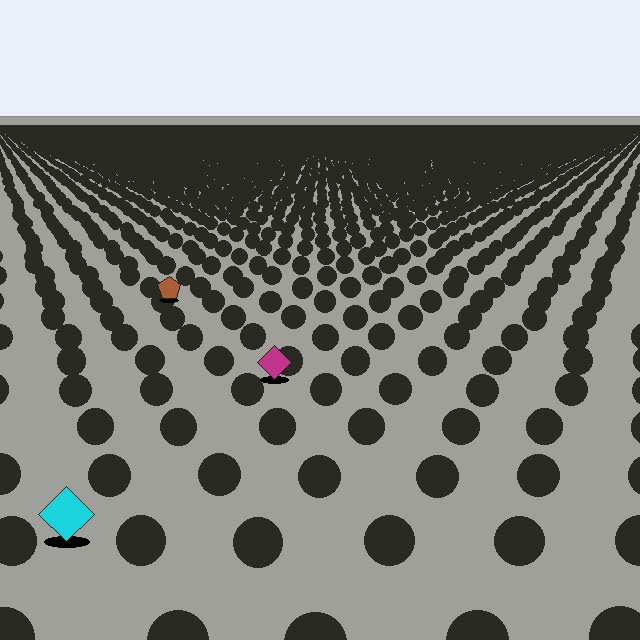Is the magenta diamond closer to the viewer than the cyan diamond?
No. The cyan diamond is closer — you can tell from the texture gradient: the ground texture is coarser near it.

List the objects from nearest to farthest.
From nearest to farthest: the cyan diamond, the magenta diamond, the brown pentagon.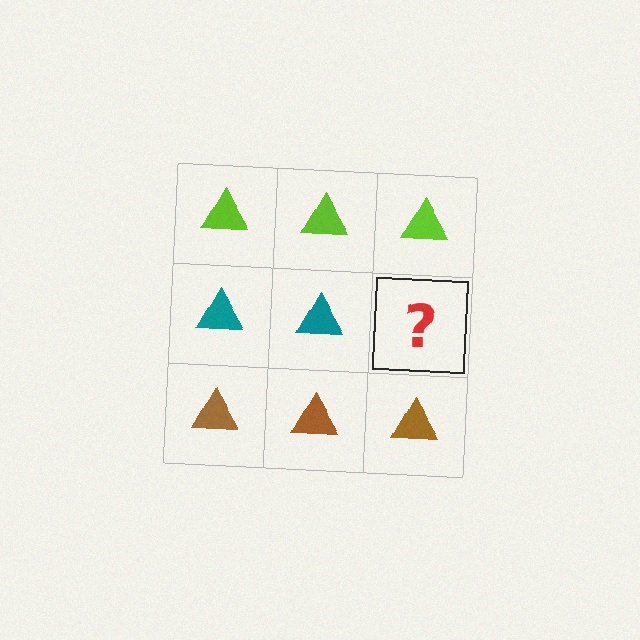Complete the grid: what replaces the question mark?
The question mark should be replaced with a teal triangle.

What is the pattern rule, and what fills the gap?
The rule is that each row has a consistent color. The gap should be filled with a teal triangle.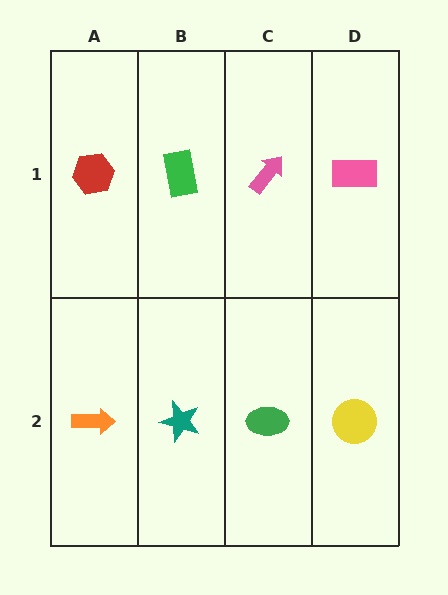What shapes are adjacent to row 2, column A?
A red hexagon (row 1, column A), a teal star (row 2, column B).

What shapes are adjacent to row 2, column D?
A pink rectangle (row 1, column D), a green ellipse (row 2, column C).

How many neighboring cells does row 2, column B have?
3.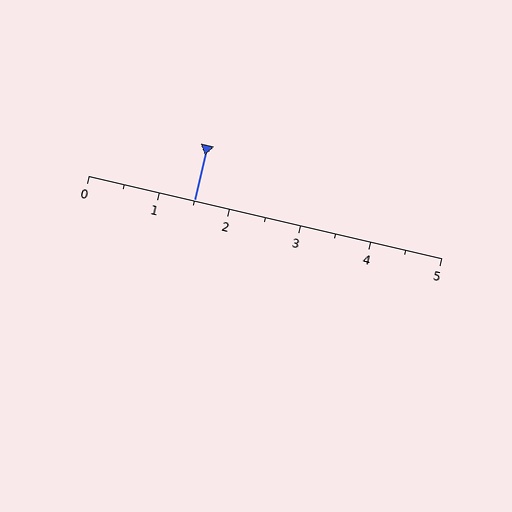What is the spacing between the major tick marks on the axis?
The major ticks are spaced 1 apart.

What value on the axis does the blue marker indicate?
The marker indicates approximately 1.5.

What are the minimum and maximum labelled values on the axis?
The axis runs from 0 to 5.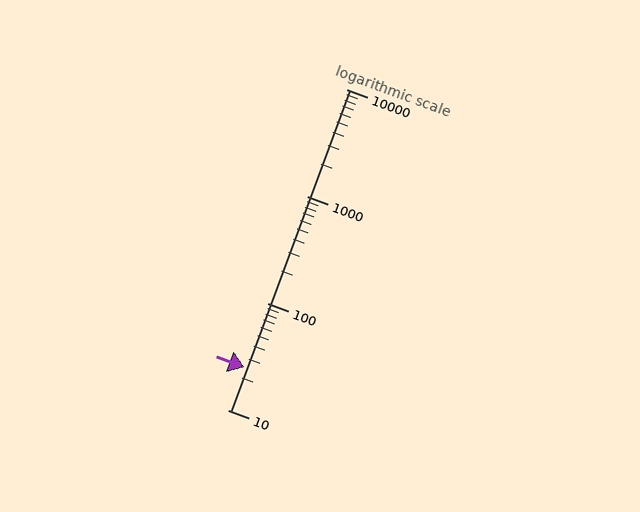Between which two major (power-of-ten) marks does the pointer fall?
The pointer is between 10 and 100.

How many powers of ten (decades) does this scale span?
The scale spans 3 decades, from 10 to 10000.